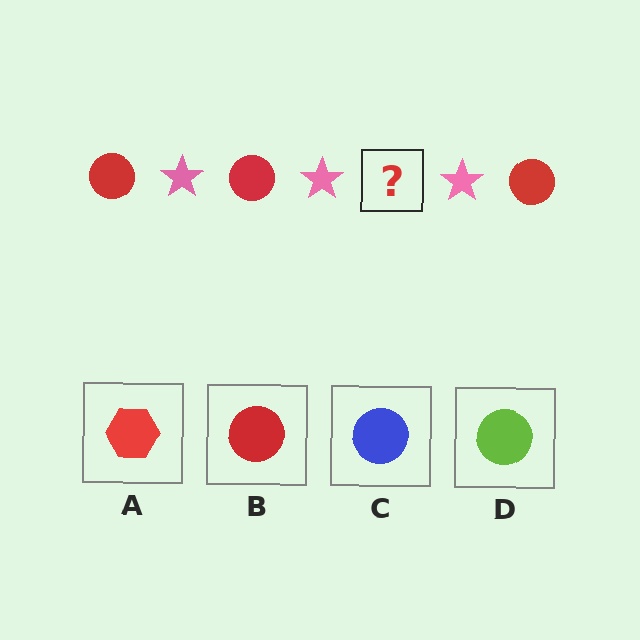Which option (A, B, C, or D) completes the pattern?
B.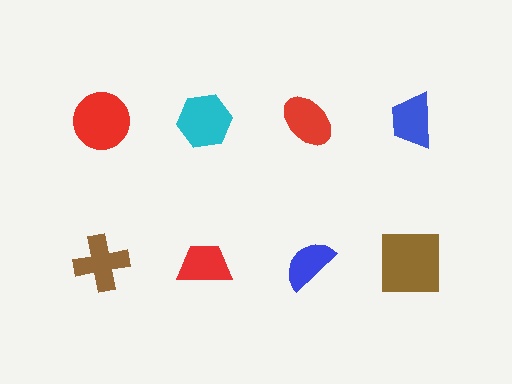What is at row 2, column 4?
A brown square.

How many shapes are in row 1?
4 shapes.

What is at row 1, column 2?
A cyan hexagon.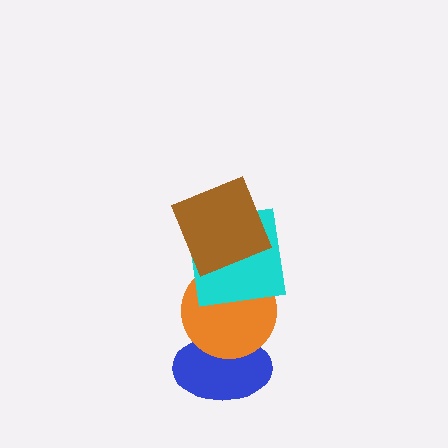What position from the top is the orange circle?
The orange circle is 3rd from the top.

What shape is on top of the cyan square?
The brown square is on top of the cyan square.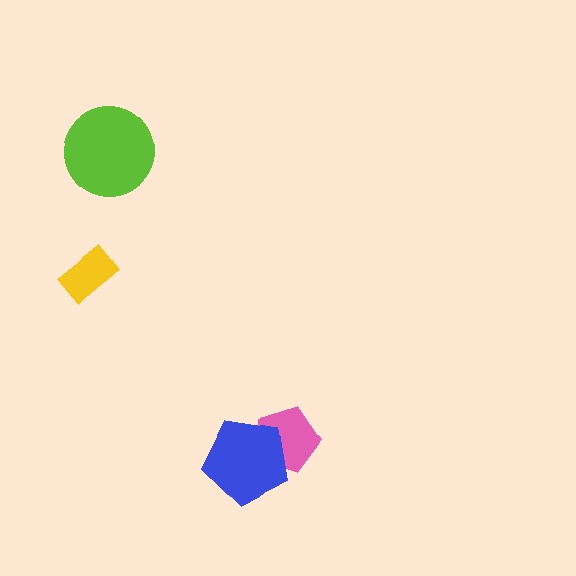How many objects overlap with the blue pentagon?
1 object overlaps with the blue pentagon.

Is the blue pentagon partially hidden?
No, no other shape covers it.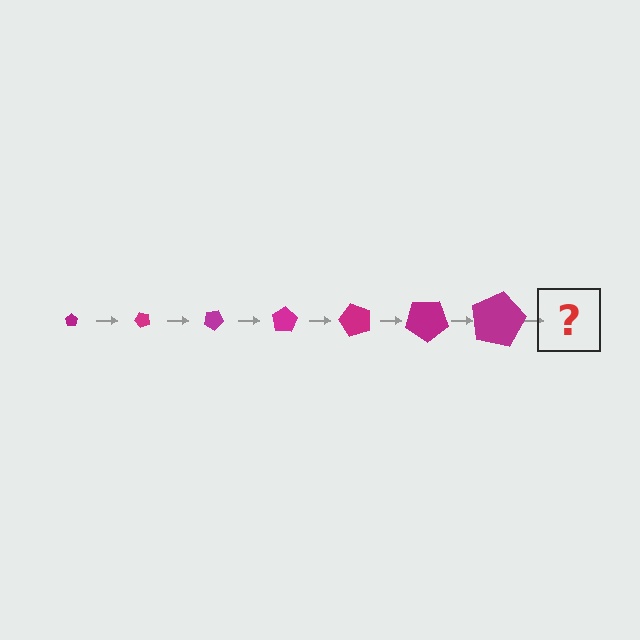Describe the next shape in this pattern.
It should be a pentagon, larger than the previous one and rotated 350 degrees from the start.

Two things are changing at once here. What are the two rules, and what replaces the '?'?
The two rules are that the pentagon grows larger each step and it rotates 50 degrees each step. The '?' should be a pentagon, larger than the previous one and rotated 350 degrees from the start.